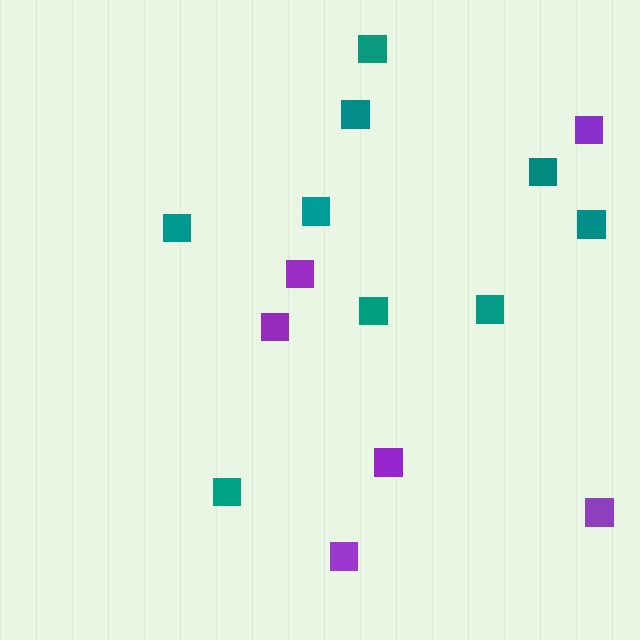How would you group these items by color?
There are 2 groups: one group of teal squares (9) and one group of purple squares (6).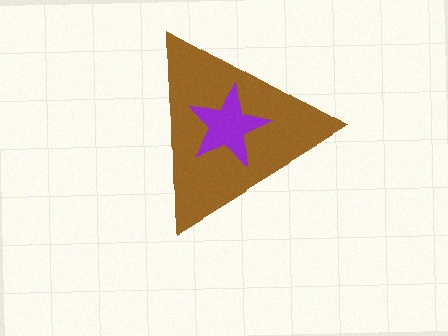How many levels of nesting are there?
2.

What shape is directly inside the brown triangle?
The purple star.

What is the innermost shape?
The purple star.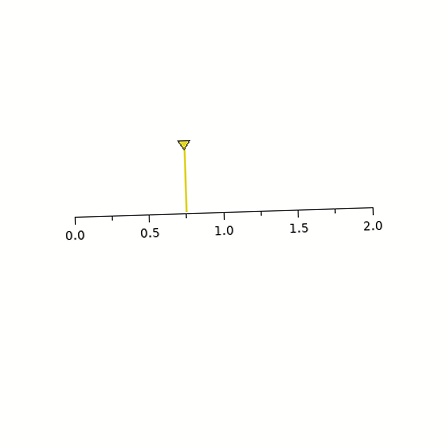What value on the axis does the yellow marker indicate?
The marker indicates approximately 0.75.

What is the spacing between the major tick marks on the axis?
The major ticks are spaced 0.5 apart.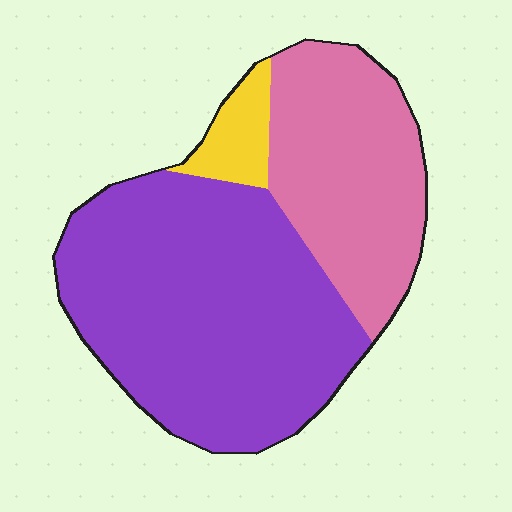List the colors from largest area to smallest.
From largest to smallest: purple, pink, yellow.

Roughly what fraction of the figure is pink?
Pink covers about 35% of the figure.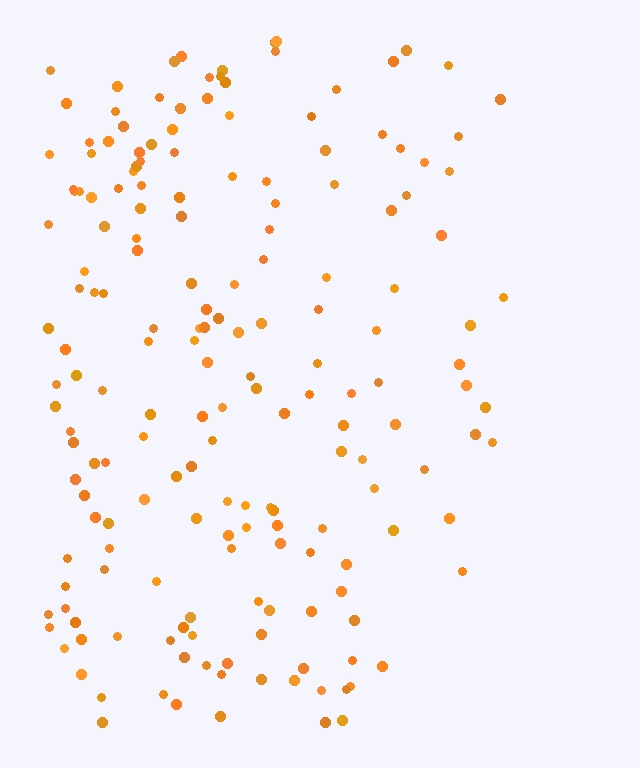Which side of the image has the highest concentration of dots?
The left.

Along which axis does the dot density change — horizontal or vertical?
Horizontal.